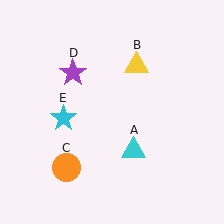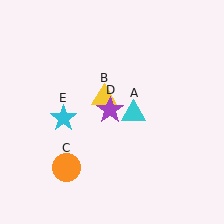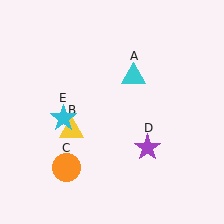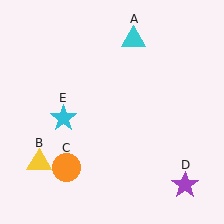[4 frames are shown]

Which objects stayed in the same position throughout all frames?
Orange circle (object C) and cyan star (object E) remained stationary.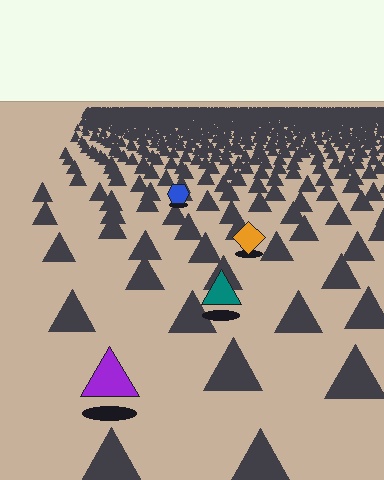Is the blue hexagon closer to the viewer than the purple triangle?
No. The purple triangle is closer — you can tell from the texture gradient: the ground texture is coarser near it.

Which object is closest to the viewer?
The purple triangle is closest. The texture marks near it are larger and more spread out.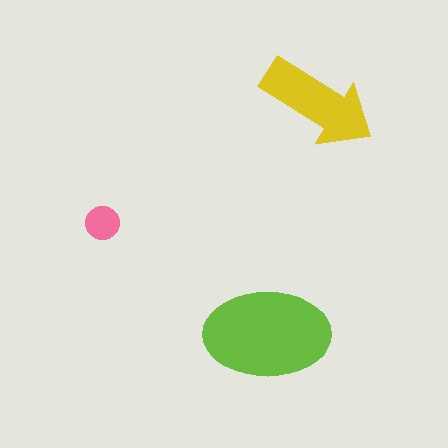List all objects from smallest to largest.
The pink circle, the yellow arrow, the lime ellipse.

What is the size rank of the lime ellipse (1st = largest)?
1st.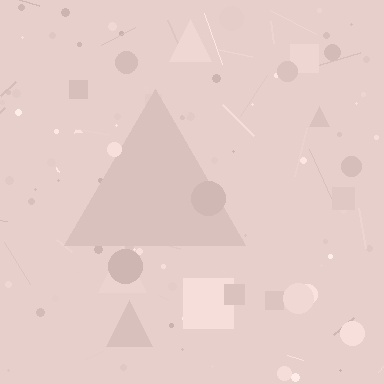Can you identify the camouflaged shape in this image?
The camouflaged shape is a triangle.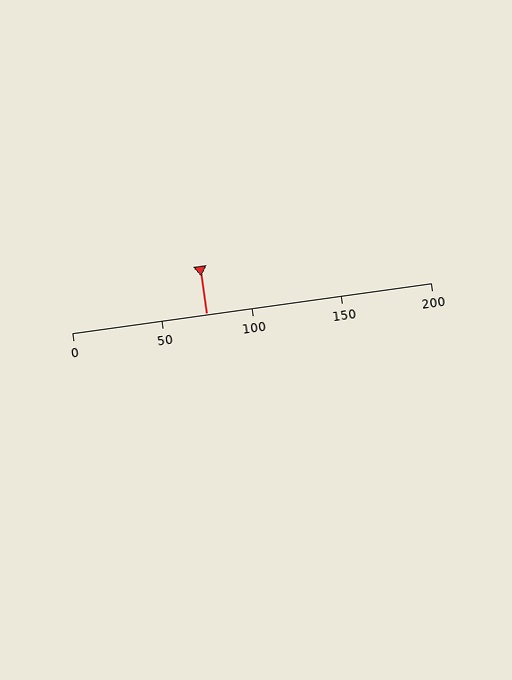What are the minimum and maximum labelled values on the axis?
The axis runs from 0 to 200.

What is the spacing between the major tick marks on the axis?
The major ticks are spaced 50 apart.